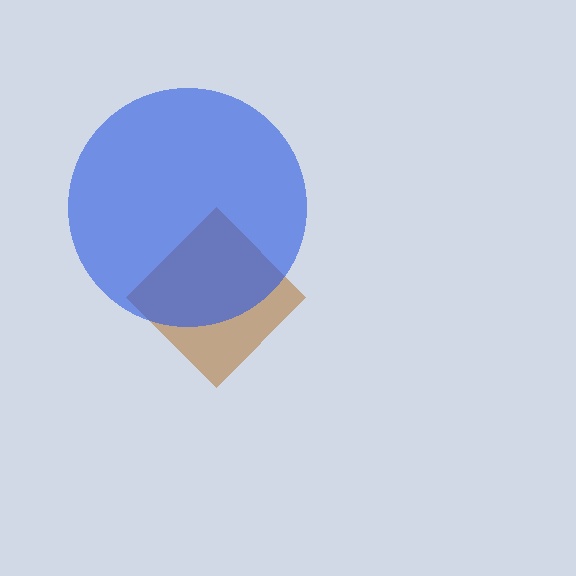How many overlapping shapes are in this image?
There are 2 overlapping shapes in the image.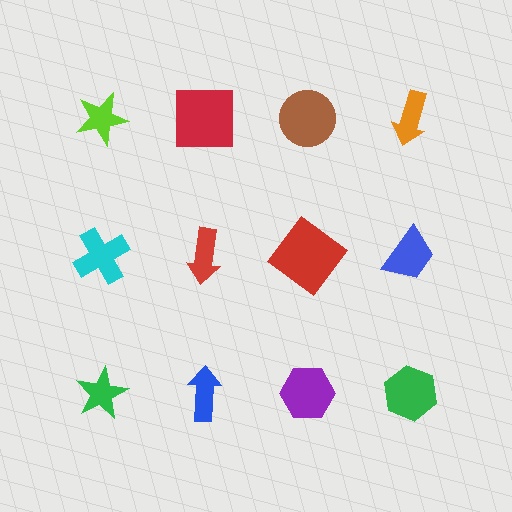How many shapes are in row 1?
4 shapes.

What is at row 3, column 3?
A purple hexagon.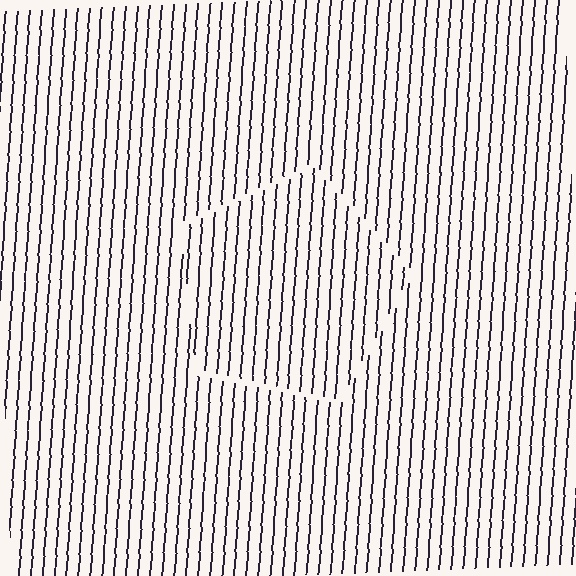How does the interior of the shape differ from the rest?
The interior of the shape contains the same grating, shifted by half a period — the contour is defined by the phase discontinuity where line-ends from the inner and outer gratings abut.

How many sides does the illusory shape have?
5 sides — the line-ends trace a pentagon.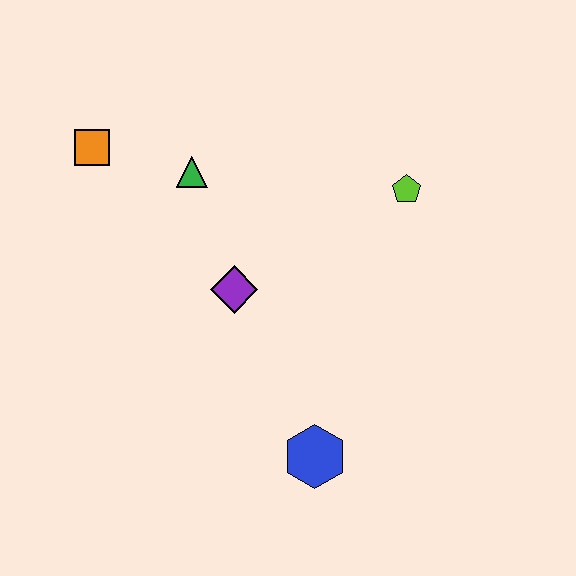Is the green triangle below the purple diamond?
No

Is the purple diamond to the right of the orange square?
Yes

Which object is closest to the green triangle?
The orange square is closest to the green triangle.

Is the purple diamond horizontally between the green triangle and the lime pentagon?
Yes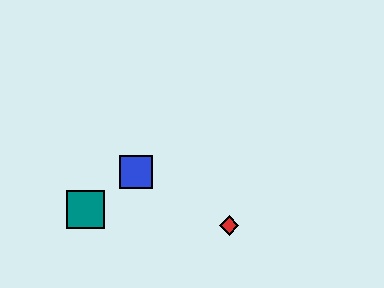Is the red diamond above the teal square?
No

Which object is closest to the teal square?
The blue square is closest to the teal square.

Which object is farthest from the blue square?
The red diamond is farthest from the blue square.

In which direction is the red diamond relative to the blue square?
The red diamond is to the right of the blue square.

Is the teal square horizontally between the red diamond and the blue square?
No